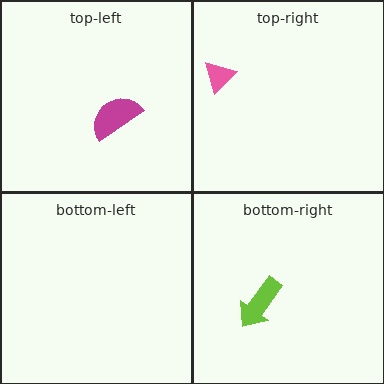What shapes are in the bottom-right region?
The lime arrow.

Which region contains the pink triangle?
The top-right region.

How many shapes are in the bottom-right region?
1.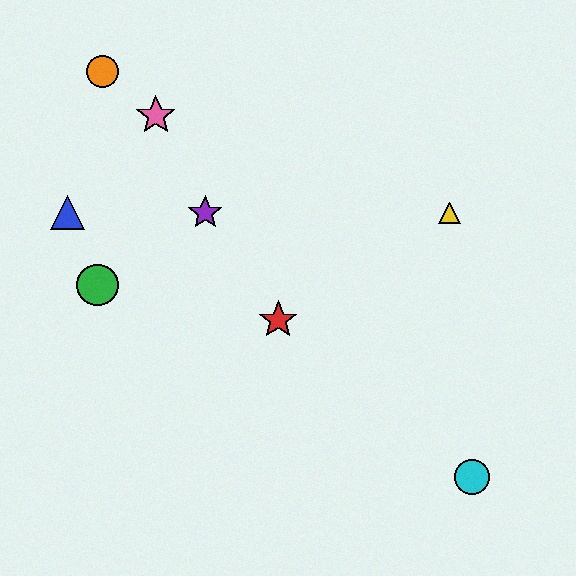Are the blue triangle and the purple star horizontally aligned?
Yes, both are at y≈213.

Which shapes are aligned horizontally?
The blue triangle, the yellow triangle, the purple star are aligned horizontally.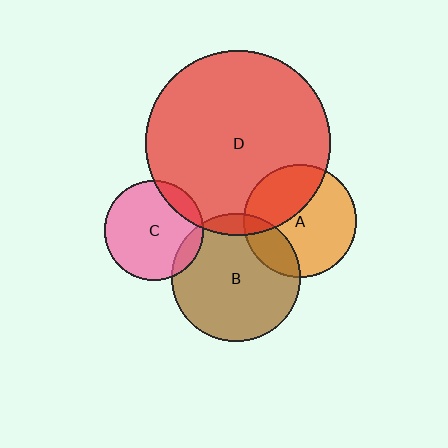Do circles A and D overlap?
Yes.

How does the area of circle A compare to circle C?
Approximately 1.3 times.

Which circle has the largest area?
Circle D (red).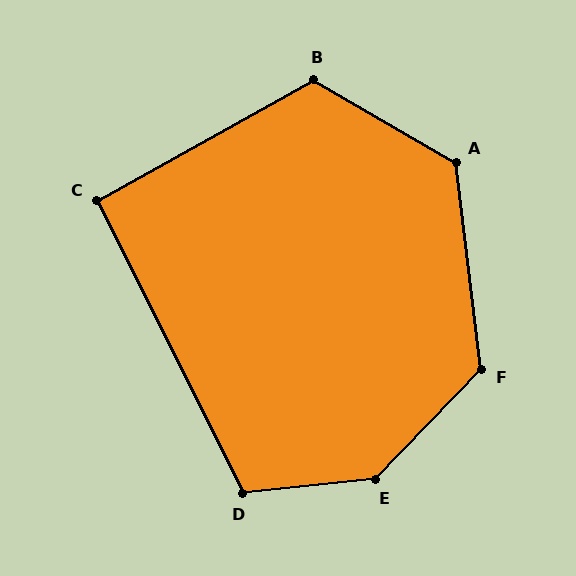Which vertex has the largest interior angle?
E, at approximately 140 degrees.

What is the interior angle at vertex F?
Approximately 129 degrees (obtuse).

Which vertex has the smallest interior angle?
C, at approximately 93 degrees.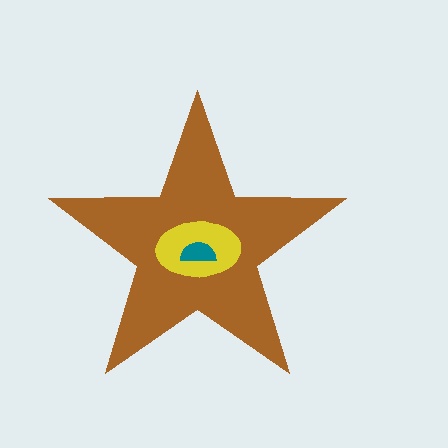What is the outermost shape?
The brown star.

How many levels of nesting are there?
3.